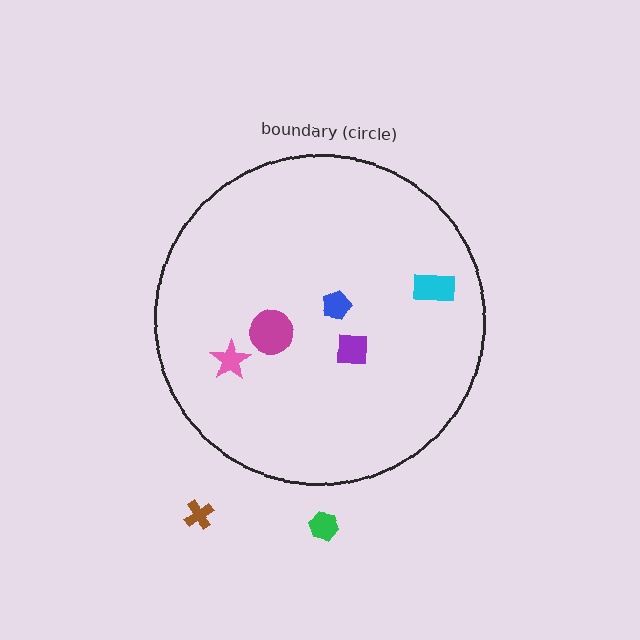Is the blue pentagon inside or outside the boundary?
Inside.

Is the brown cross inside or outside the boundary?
Outside.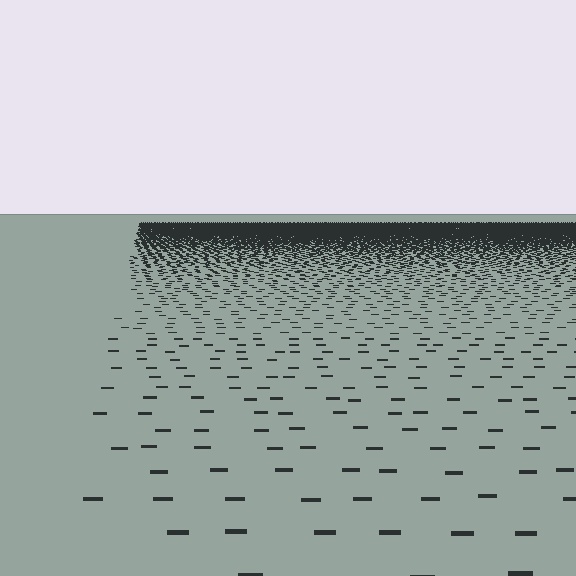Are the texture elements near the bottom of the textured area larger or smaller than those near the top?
Larger. Near the bottom, elements are closer to the viewer and appear at a bigger on-screen size.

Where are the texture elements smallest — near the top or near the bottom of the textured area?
Near the top.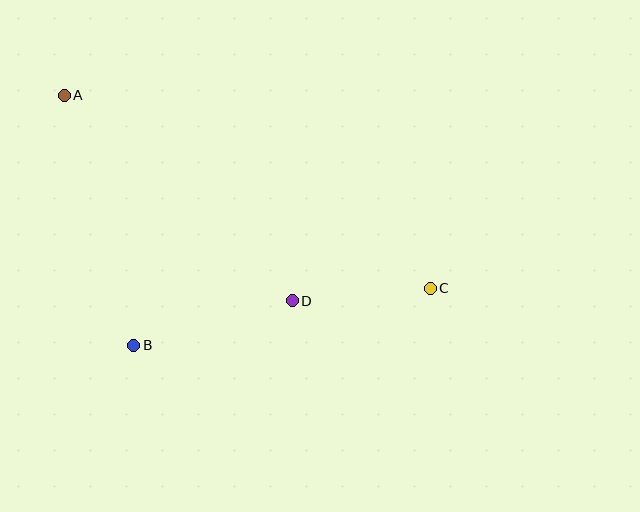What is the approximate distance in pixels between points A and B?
The distance between A and B is approximately 260 pixels.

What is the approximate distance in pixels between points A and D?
The distance between A and D is approximately 307 pixels.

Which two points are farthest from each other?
Points A and C are farthest from each other.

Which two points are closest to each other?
Points C and D are closest to each other.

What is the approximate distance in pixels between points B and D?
The distance between B and D is approximately 164 pixels.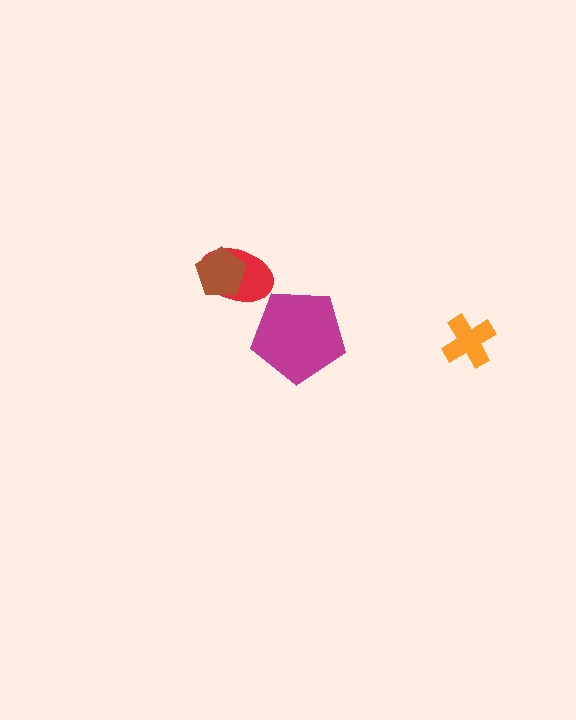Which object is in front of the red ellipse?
The brown pentagon is in front of the red ellipse.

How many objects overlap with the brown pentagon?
1 object overlaps with the brown pentagon.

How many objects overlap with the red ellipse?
1 object overlaps with the red ellipse.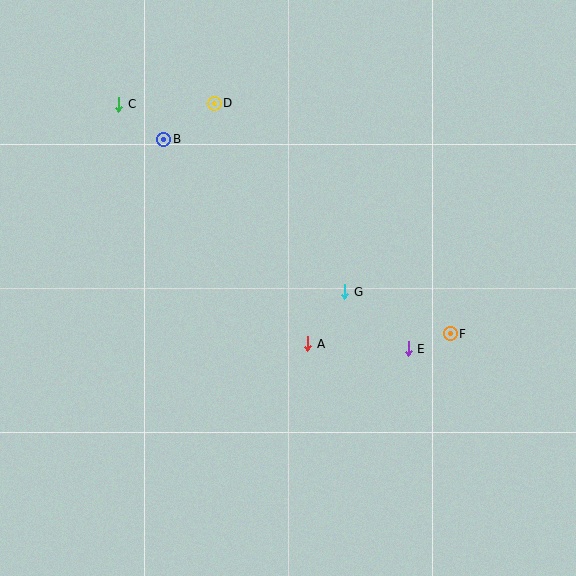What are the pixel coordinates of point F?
Point F is at (450, 334).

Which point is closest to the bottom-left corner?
Point A is closest to the bottom-left corner.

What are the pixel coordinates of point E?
Point E is at (408, 349).